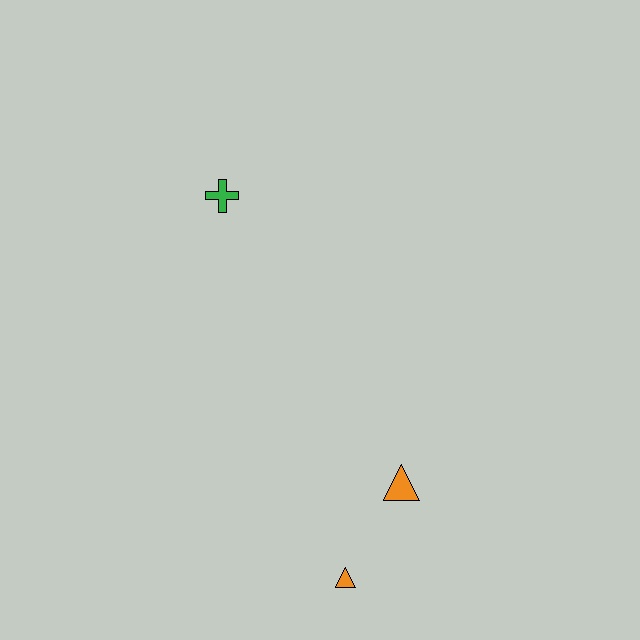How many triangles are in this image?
There are 2 triangles.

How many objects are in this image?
There are 3 objects.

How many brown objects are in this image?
There are no brown objects.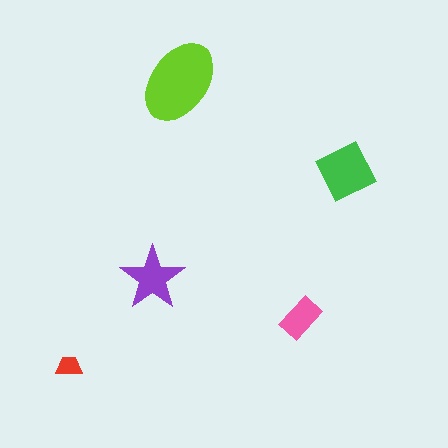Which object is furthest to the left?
The red trapezoid is leftmost.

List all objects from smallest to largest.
The red trapezoid, the pink rectangle, the purple star, the green square, the lime ellipse.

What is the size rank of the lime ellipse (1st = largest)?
1st.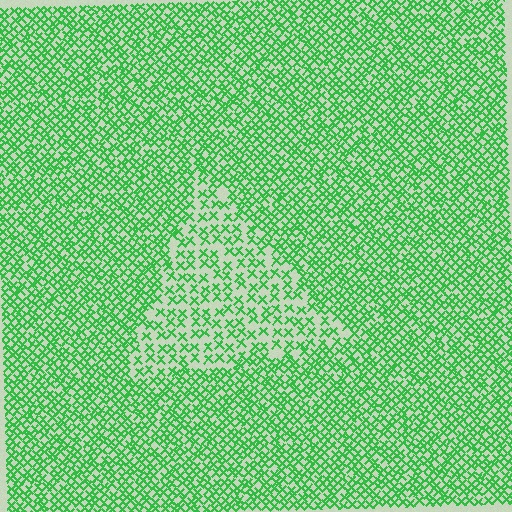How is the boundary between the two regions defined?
The boundary is defined by a change in element density (approximately 1.9x ratio). All elements are the same color, size, and shape.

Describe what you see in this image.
The image contains small green elements arranged at two different densities. A triangle-shaped region is visible where the elements are less densely packed than the surrounding area.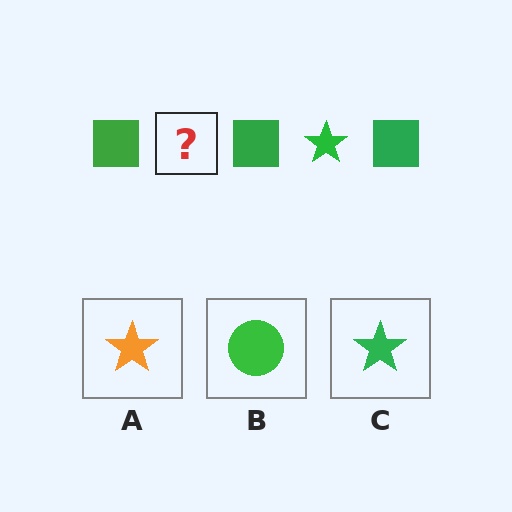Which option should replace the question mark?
Option C.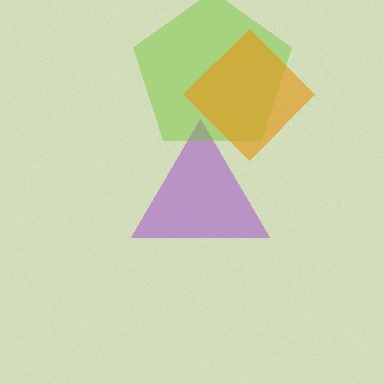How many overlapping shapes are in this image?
There are 3 overlapping shapes in the image.